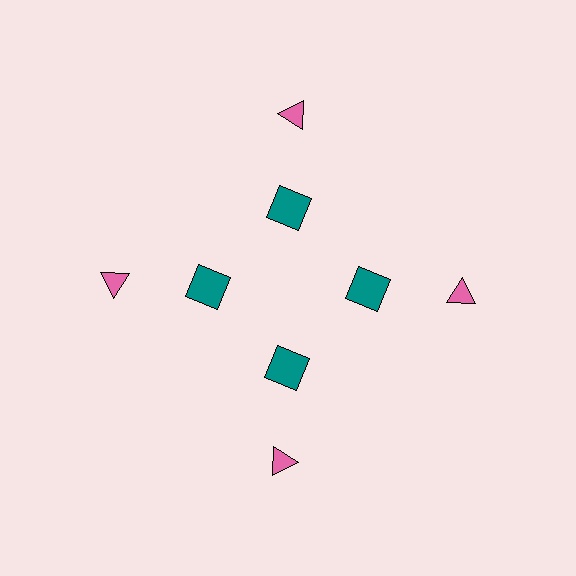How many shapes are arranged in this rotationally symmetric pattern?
There are 8 shapes, arranged in 4 groups of 2.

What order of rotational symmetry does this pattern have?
This pattern has 4-fold rotational symmetry.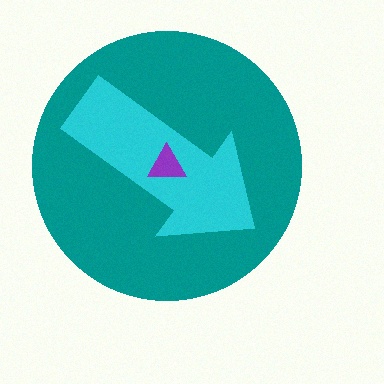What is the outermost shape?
The teal circle.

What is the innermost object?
The purple triangle.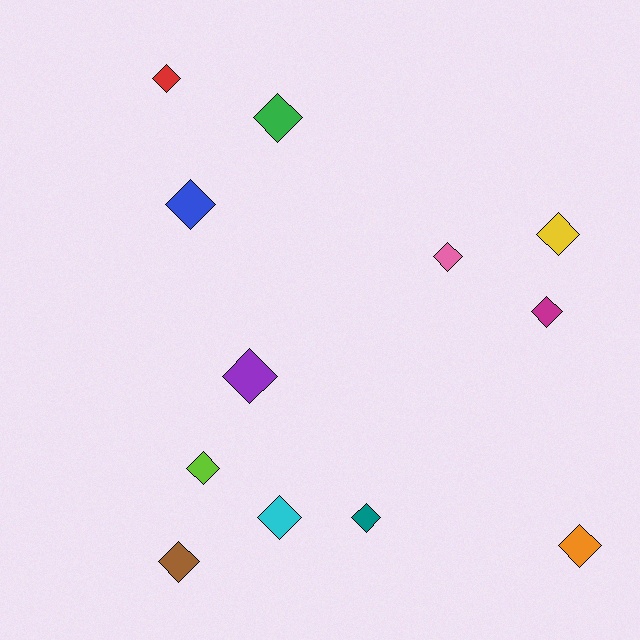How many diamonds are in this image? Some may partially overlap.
There are 12 diamonds.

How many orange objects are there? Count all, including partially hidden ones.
There is 1 orange object.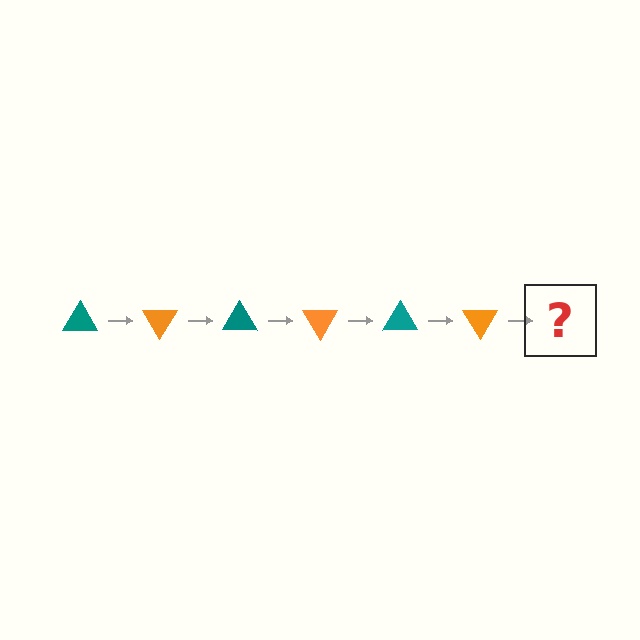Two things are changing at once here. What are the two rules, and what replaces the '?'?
The two rules are that it rotates 60 degrees each step and the color cycles through teal and orange. The '?' should be a teal triangle, rotated 360 degrees from the start.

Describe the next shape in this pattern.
It should be a teal triangle, rotated 360 degrees from the start.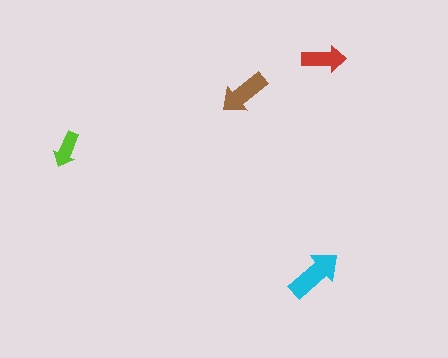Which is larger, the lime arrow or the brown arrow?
The brown one.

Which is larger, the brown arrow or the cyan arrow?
The cyan one.